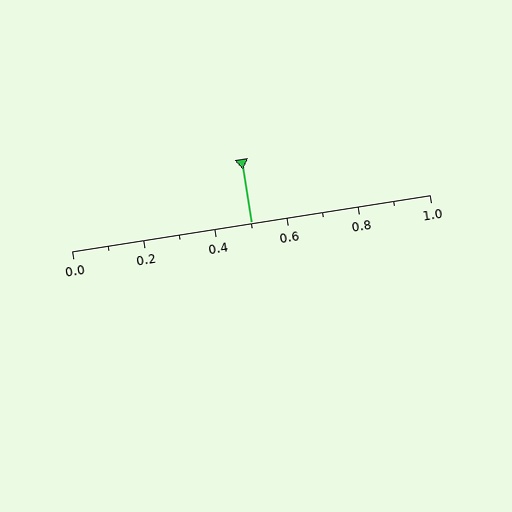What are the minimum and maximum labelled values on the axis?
The axis runs from 0.0 to 1.0.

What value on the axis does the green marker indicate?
The marker indicates approximately 0.5.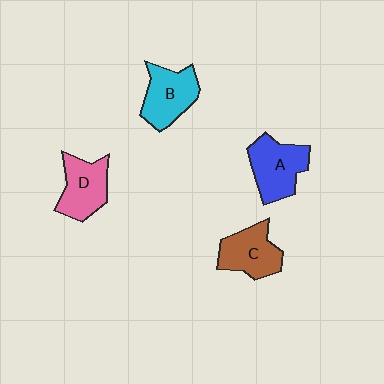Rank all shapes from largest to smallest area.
From largest to smallest: A (blue), B (cyan), C (brown), D (pink).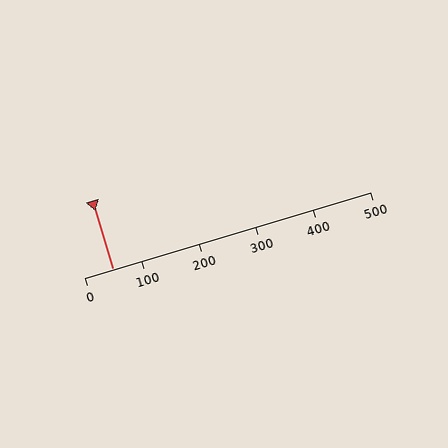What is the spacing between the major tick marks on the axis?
The major ticks are spaced 100 apart.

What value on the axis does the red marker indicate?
The marker indicates approximately 50.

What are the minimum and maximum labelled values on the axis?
The axis runs from 0 to 500.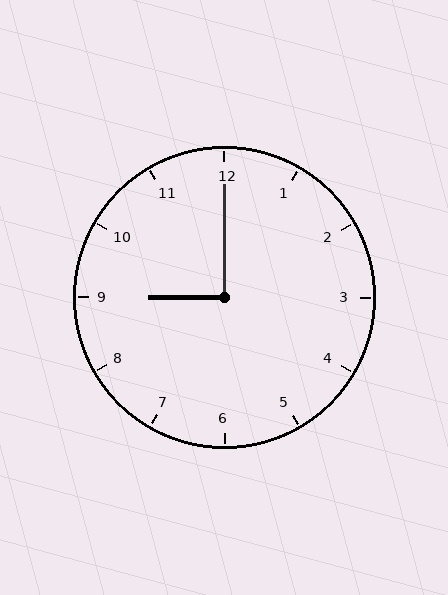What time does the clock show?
9:00.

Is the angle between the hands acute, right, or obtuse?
It is right.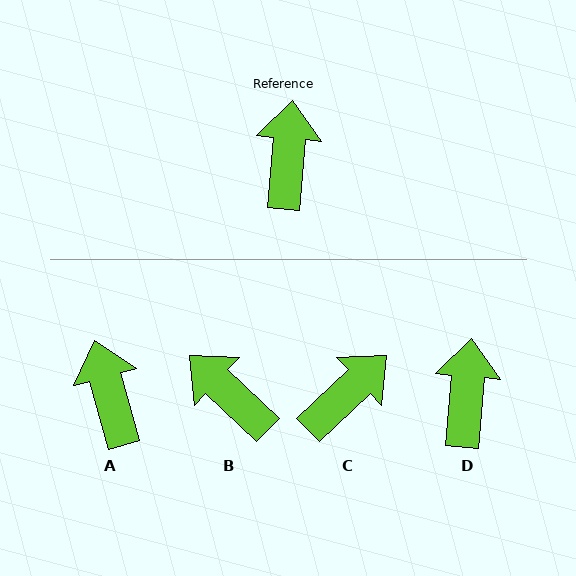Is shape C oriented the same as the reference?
No, it is off by about 42 degrees.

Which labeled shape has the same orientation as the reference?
D.